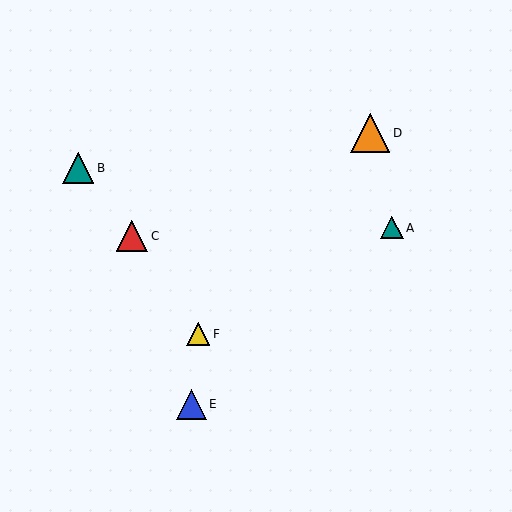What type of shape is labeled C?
Shape C is a red triangle.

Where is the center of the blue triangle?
The center of the blue triangle is at (191, 404).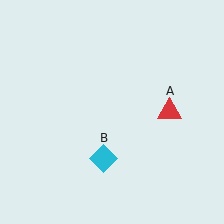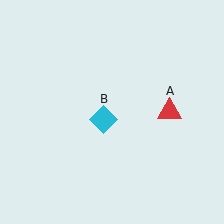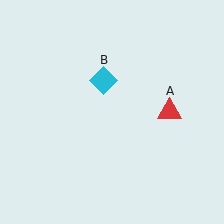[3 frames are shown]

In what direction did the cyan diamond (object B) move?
The cyan diamond (object B) moved up.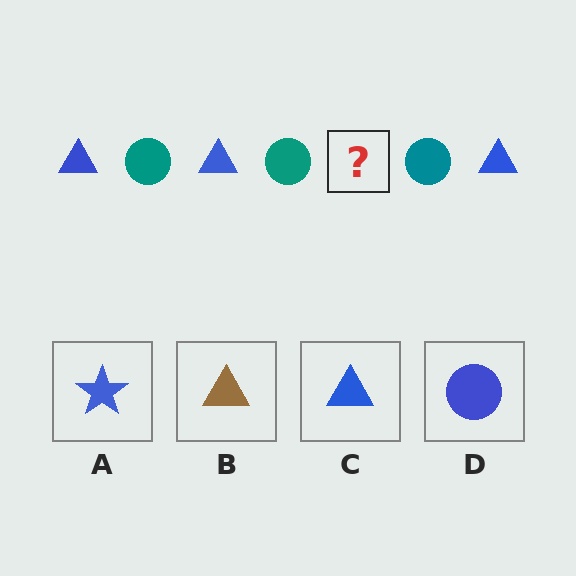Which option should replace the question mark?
Option C.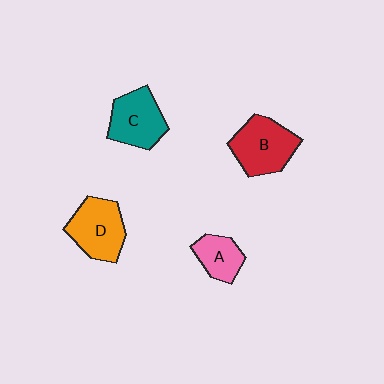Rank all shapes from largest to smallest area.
From largest to smallest: B (red), D (orange), C (teal), A (pink).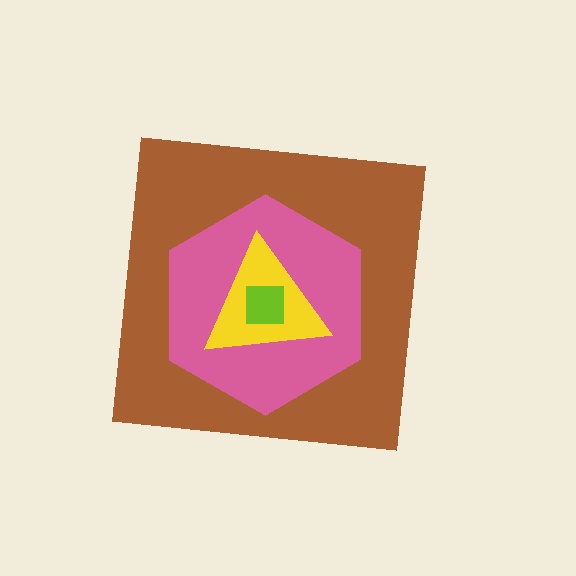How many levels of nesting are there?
4.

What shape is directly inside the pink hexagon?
The yellow triangle.